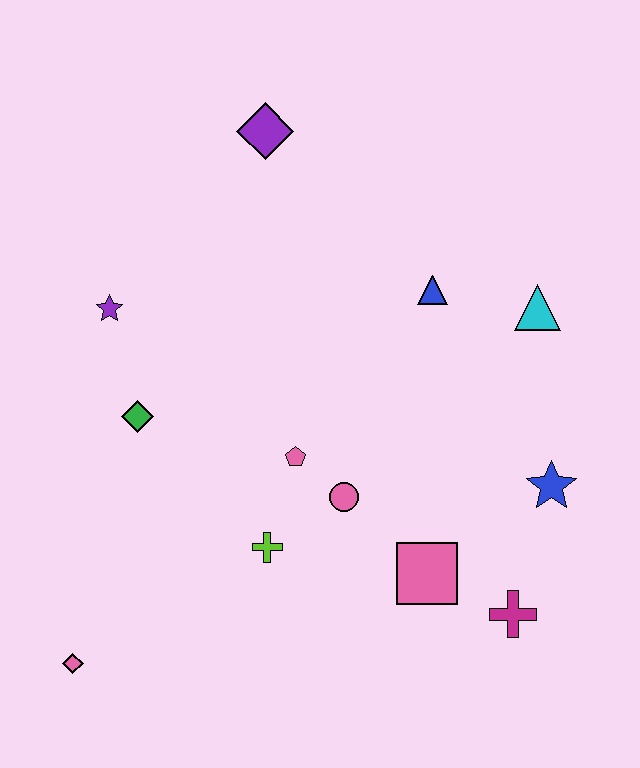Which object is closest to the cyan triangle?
The blue triangle is closest to the cyan triangle.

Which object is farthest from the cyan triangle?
The pink diamond is farthest from the cyan triangle.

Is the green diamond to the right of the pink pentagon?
No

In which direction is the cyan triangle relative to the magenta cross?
The cyan triangle is above the magenta cross.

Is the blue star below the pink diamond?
No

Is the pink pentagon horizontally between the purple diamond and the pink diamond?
No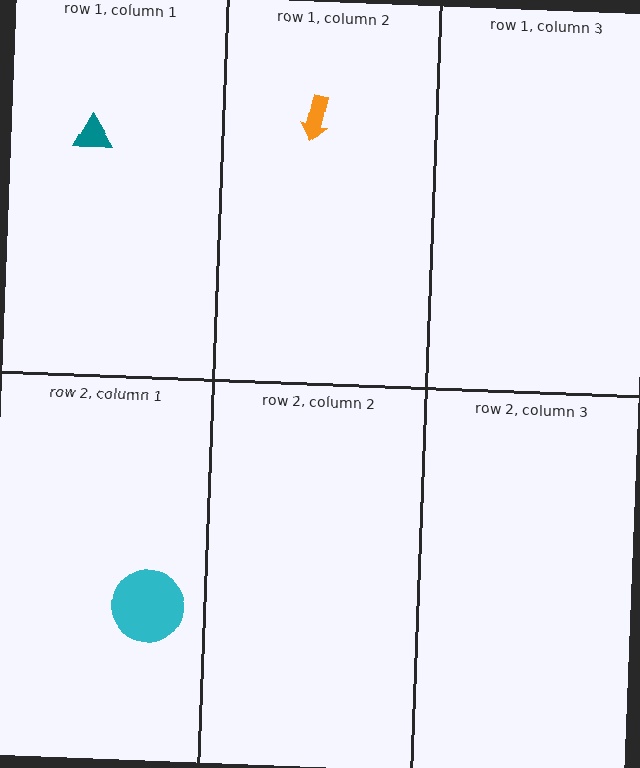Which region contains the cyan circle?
The row 2, column 1 region.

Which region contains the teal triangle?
The row 1, column 1 region.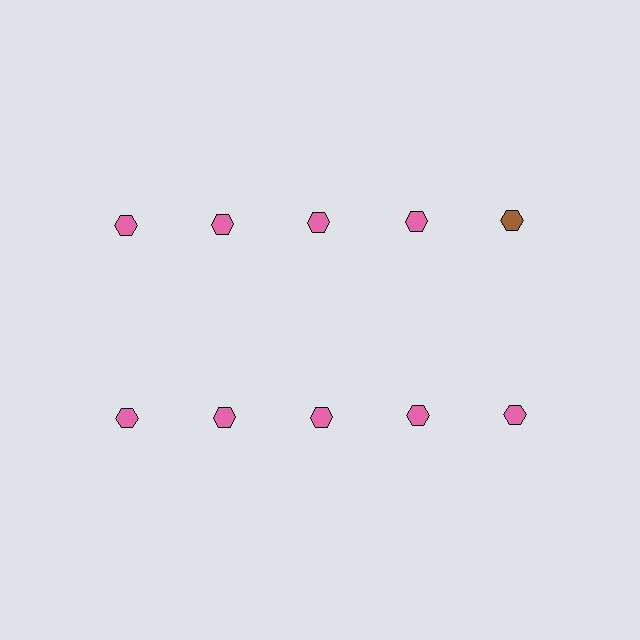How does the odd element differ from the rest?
It has a different color: brown instead of pink.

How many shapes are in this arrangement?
There are 10 shapes arranged in a grid pattern.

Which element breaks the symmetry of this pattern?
The brown hexagon in the top row, rightmost column breaks the symmetry. All other shapes are pink hexagons.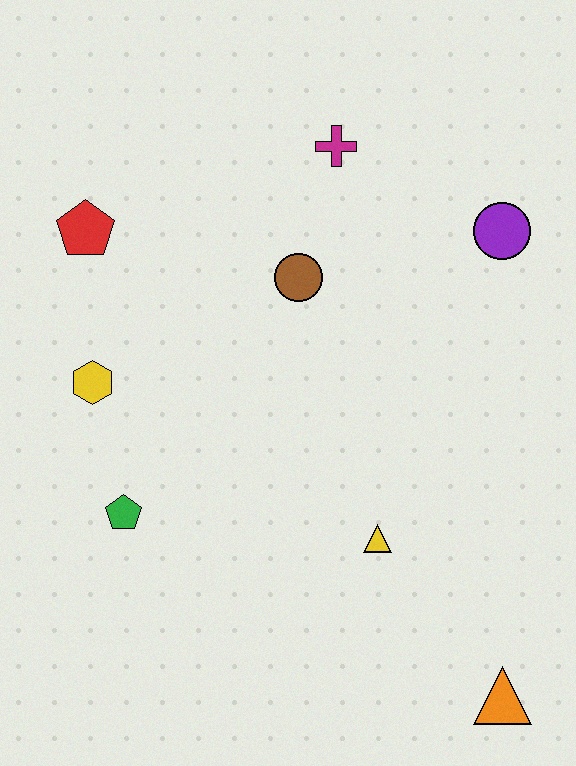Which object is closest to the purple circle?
The magenta cross is closest to the purple circle.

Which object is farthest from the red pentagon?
The orange triangle is farthest from the red pentagon.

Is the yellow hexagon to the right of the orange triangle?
No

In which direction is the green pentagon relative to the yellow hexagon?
The green pentagon is below the yellow hexagon.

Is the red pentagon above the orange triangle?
Yes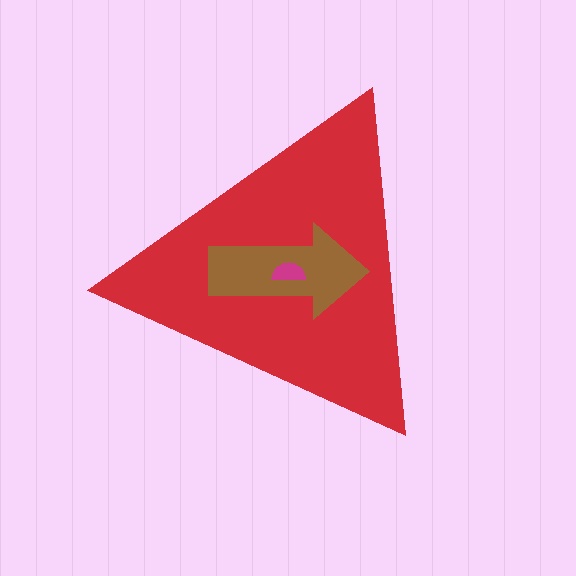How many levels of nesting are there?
3.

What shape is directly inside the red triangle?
The brown arrow.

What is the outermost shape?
The red triangle.